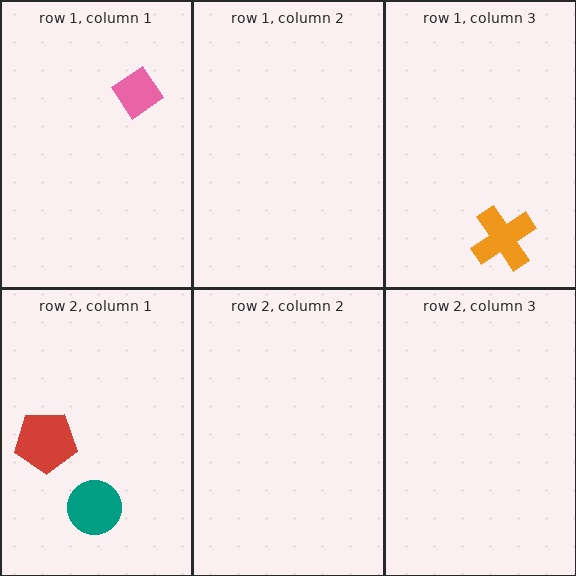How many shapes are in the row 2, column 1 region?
2.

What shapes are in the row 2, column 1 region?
The red pentagon, the teal circle.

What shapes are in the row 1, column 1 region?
The pink diamond.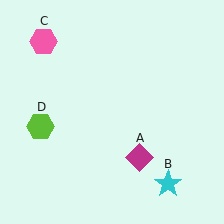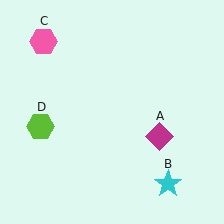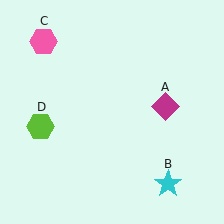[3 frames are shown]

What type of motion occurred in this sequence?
The magenta diamond (object A) rotated counterclockwise around the center of the scene.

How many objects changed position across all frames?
1 object changed position: magenta diamond (object A).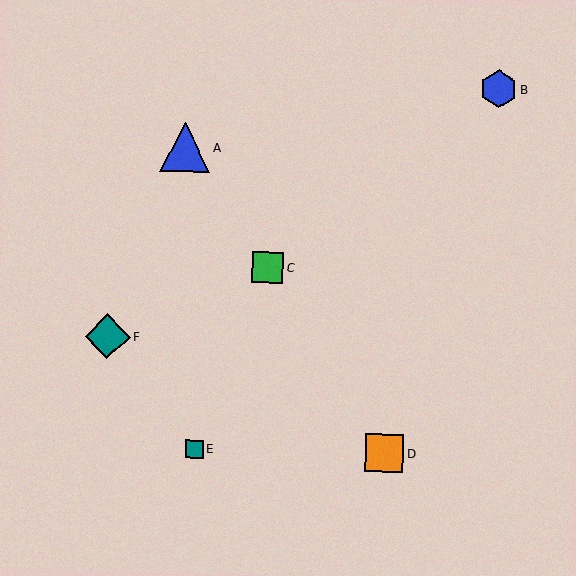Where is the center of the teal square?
The center of the teal square is at (194, 449).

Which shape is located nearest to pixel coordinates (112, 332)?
The teal diamond (labeled F) at (107, 336) is nearest to that location.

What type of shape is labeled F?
Shape F is a teal diamond.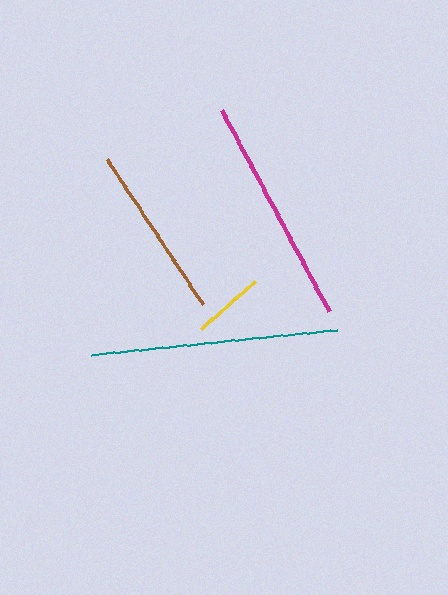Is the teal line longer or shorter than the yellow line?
The teal line is longer than the yellow line.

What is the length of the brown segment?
The brown segment is approximately 174 pixels long.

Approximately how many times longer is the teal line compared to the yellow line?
The teal line is approximately 3.4 times the length of the yellow line.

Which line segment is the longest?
The teal line is the longest at approximately 247 pixels.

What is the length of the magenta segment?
The magenta segment is approximately 229 pixels long.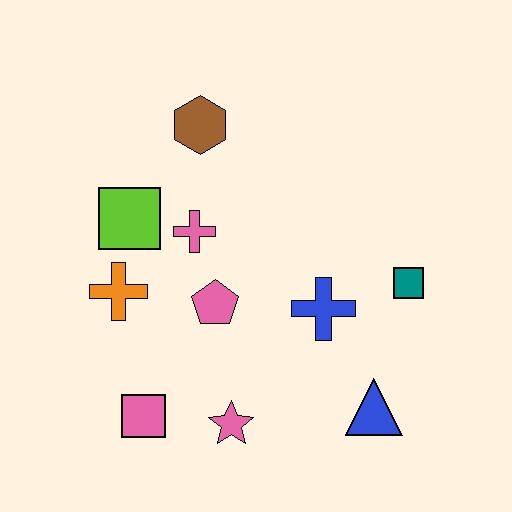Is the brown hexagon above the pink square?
Yes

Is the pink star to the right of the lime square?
Yes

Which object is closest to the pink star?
The pink square is closest to the pink star.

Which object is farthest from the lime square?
The blue triangle is farthest from the lime square.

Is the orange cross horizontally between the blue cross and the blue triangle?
No